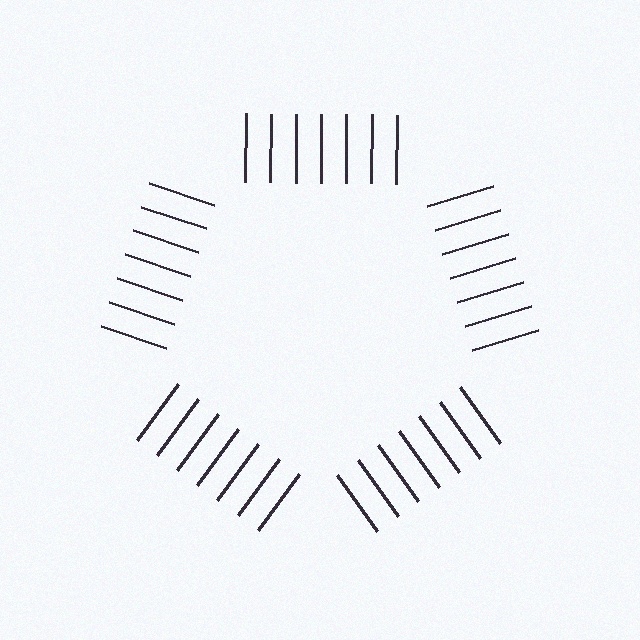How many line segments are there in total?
35 — 7 along each of the 5 edges.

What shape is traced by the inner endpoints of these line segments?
An illusory pentagon — the line segments terminate on its edges but no continuous stroke is drawn.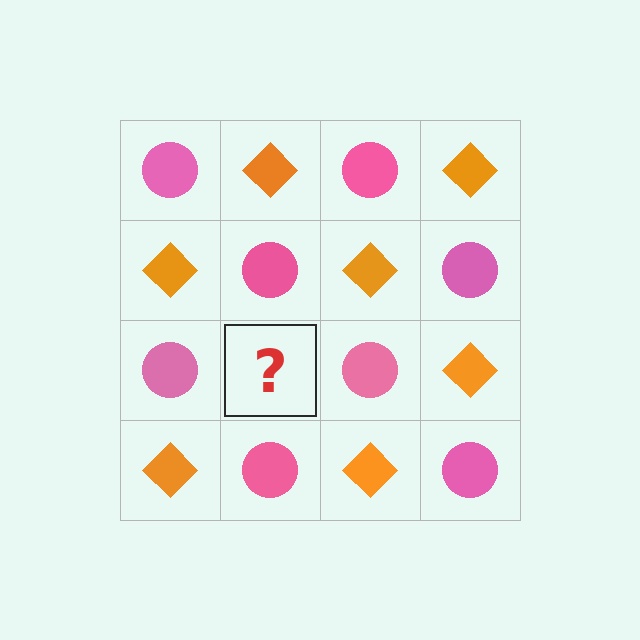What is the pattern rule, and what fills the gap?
The rule is that it alternates pink circle and orange diamond in a checkerboard pattern. The gap should be filled with an orange diamond.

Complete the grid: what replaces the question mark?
The question mark should be replaced with an orange diamond.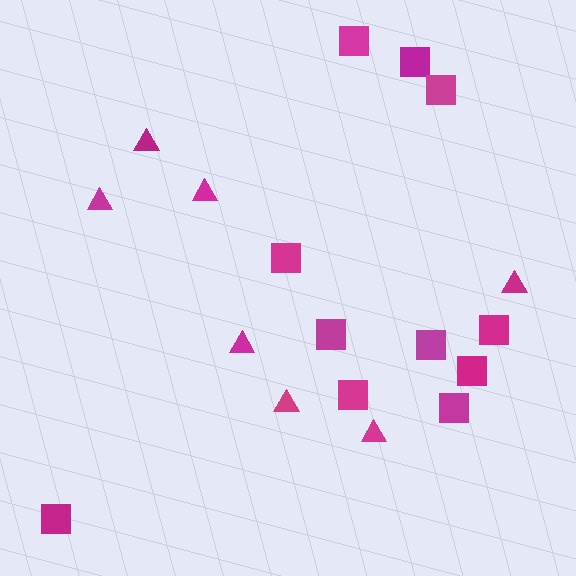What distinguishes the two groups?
There are 2 groups: one group of triangles (7) and one group of squares (11).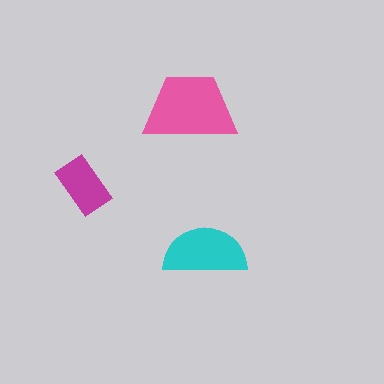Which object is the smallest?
The magenta rectangle.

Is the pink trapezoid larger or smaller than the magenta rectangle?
Larger.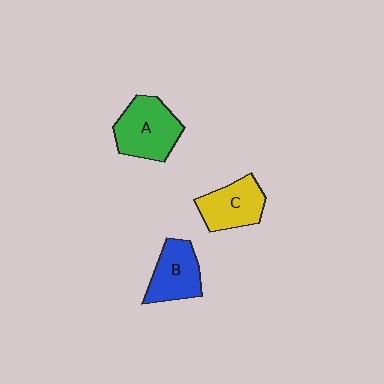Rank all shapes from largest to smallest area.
From largest to smallest: A (green), C (yellow), B (blue).